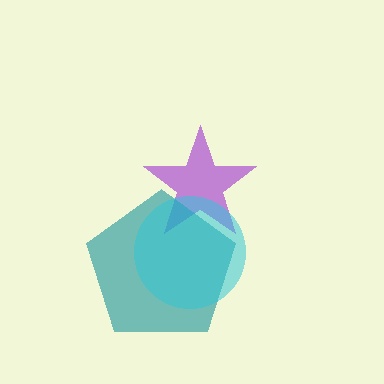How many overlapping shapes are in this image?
There are 3 overlapping shapes in the image.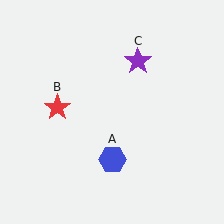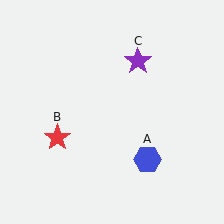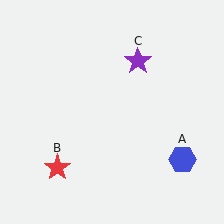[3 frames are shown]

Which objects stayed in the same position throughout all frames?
Purple star (object C) remained stationary.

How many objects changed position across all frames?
2 objects changed position: blue hexagon (object A), red star (object B).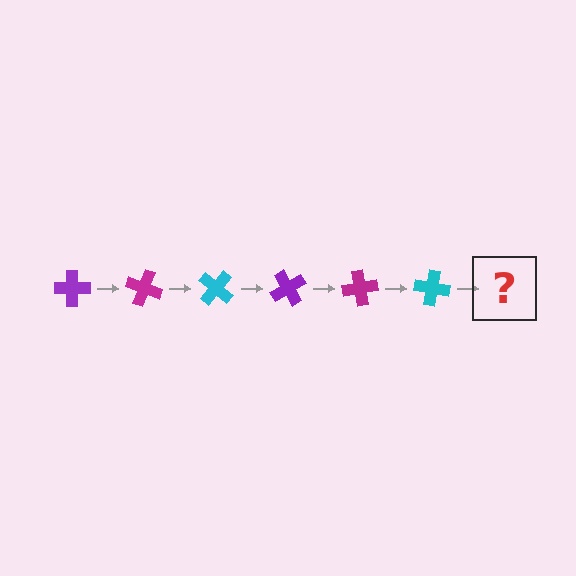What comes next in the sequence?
The next element should be a purple cross, rotated 120 degrees from the start.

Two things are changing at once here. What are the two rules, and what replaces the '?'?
The two rules are that it rotates 20 degrees each step and the color cycles through purple, magenta, and cyan. The '?' should be a purple cross, rotated 120 degrees from the start.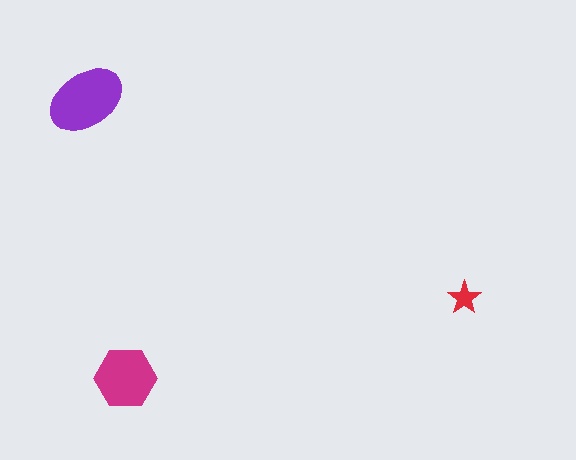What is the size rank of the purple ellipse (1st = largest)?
1st.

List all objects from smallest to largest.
The red star, the magenta hexagon, the purple ellipse.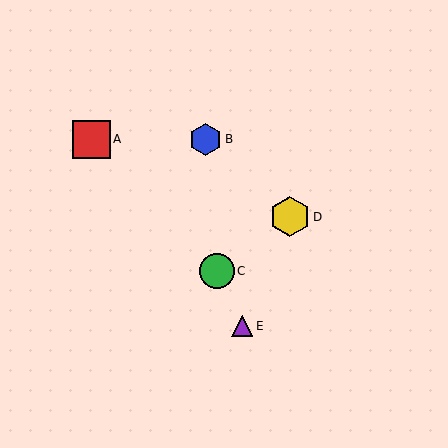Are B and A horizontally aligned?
Yes, both are at y≈139.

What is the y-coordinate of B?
Object B is at y≈139.